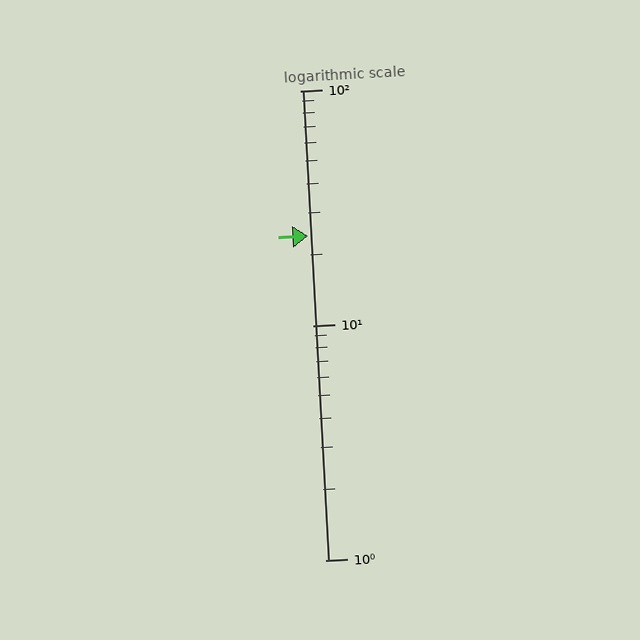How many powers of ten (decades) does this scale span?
The scale spans 2 decades, from 1 to 100.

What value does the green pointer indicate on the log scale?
The pointer indicates approximately 24.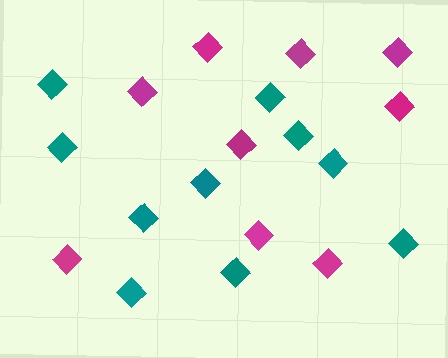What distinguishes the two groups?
There are 2 groups: one group of teal diamonds (10) and one group of magenta diamonds (9).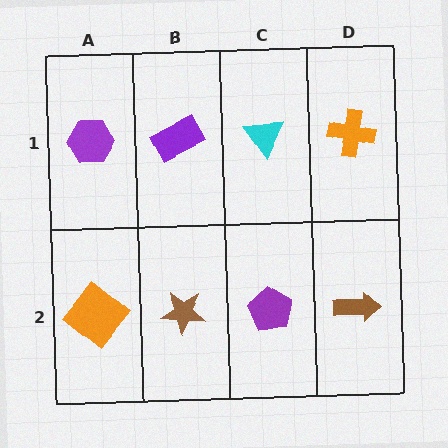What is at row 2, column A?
An orange diamond.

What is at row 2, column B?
A brown star.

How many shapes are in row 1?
4 shapes.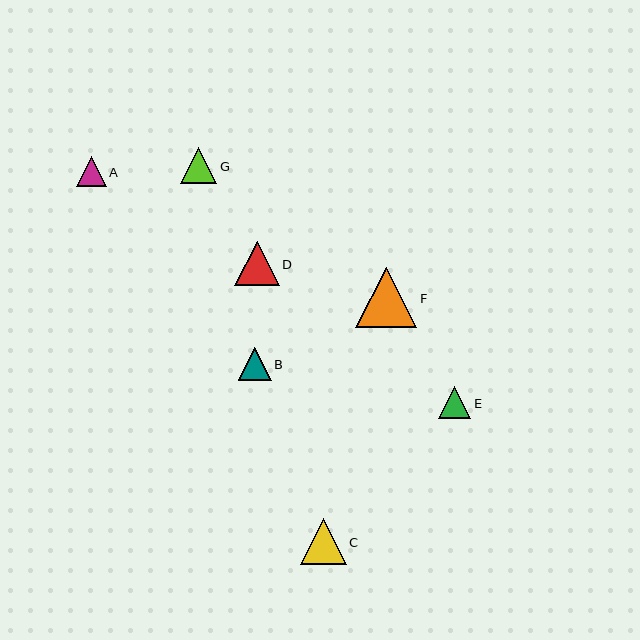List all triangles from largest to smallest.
From largest to smallest: F, C, D, G, B, E, A.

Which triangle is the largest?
Triangle F is the largest with a size of approximately 61 pixels.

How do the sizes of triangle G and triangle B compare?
Triangle G and triangle B are approximately the same size.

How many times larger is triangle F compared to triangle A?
Triangle F is approximately 2.1 times the size of triangle A.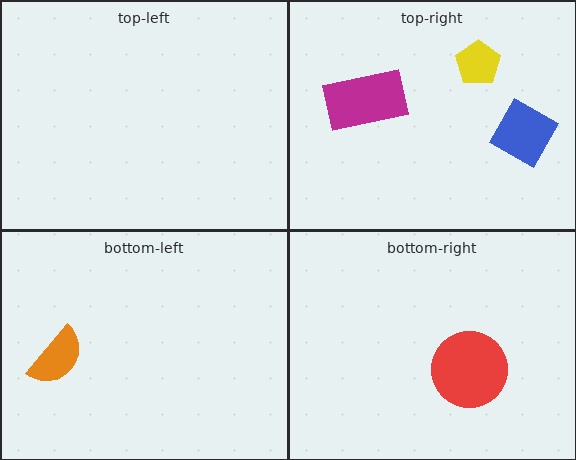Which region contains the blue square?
The top-right region.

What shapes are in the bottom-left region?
The orange semicircle.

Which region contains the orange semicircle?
The bottom-left region.